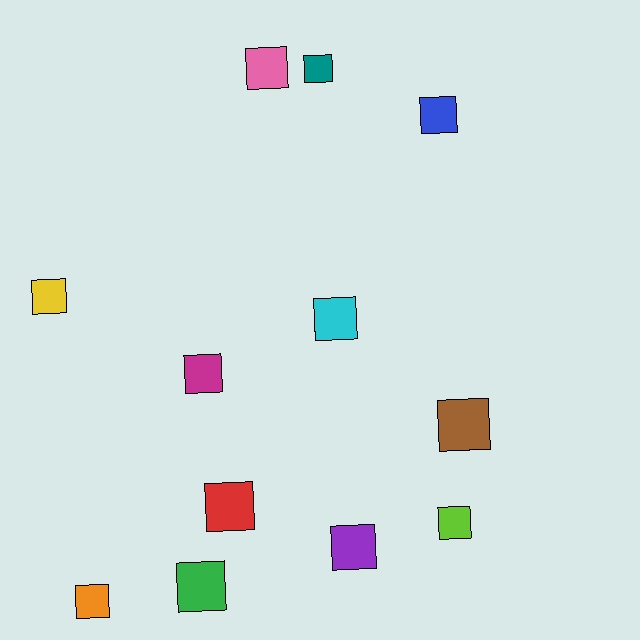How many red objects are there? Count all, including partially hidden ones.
There is 1 red object.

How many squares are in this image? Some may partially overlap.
There are 12 squares.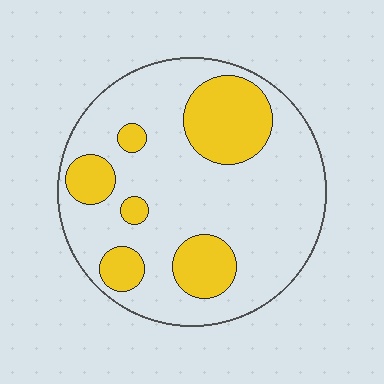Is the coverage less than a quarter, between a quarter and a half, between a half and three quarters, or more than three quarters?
Between a quarter and a half.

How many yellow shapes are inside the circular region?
6.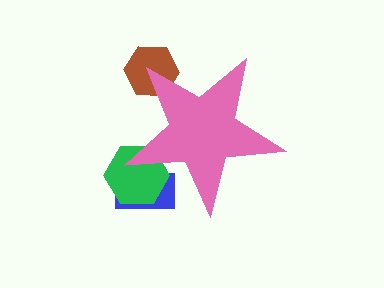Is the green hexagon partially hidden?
Yes, the green hexagon is partially hidden behind the pink star.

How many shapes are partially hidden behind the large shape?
3 shapes are partially hidden.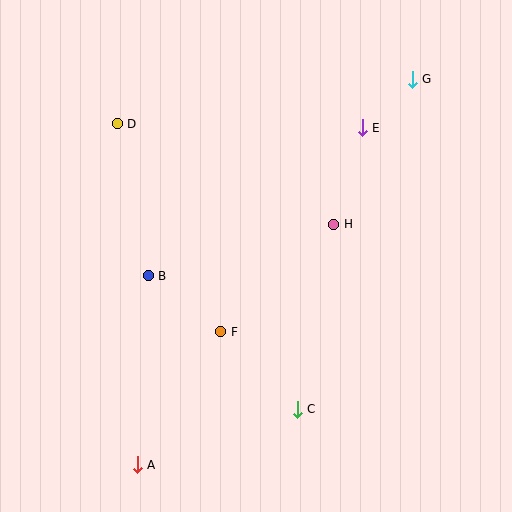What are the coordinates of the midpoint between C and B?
The midpoint between C and B is at (223, 343).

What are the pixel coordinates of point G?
Point G is at (412, 79).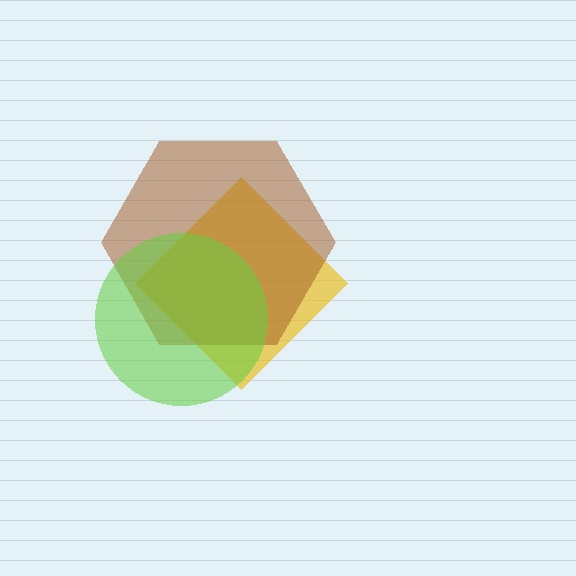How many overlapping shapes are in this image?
There are 3 overlapping shapes in the image.